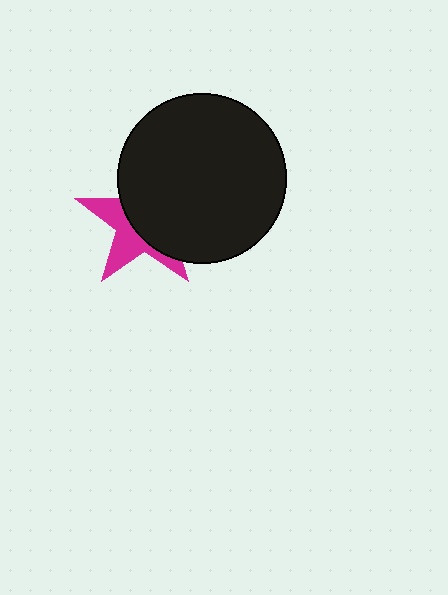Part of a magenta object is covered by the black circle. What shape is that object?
It is a star.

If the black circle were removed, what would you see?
You would see the complete magenta star.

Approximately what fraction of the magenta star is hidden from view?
Roughly 60% of the magenta star is hidden behind the black circle.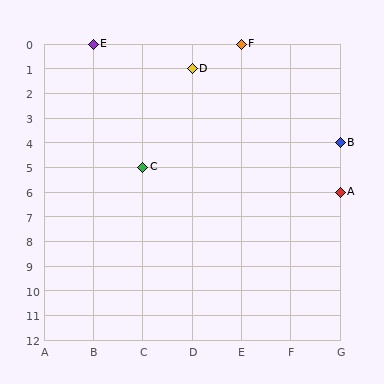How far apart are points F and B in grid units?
Points F and B are 2 columns and 4 rows apart (about 4.5 grid units diagonally).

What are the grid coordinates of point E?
Point E is at grid coordinates (B, 0).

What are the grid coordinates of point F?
Point F is at grid coordinates (E, 0).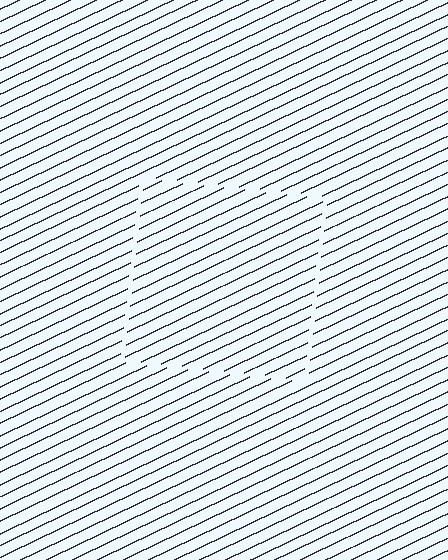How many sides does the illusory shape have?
4 sides — the line-ends trace a square.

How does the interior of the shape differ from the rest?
The interior of the shape contains the same grating, shifted by half a period — the contour is defined by the phase discontinuity where line-ends from the inner and outer gratings abut.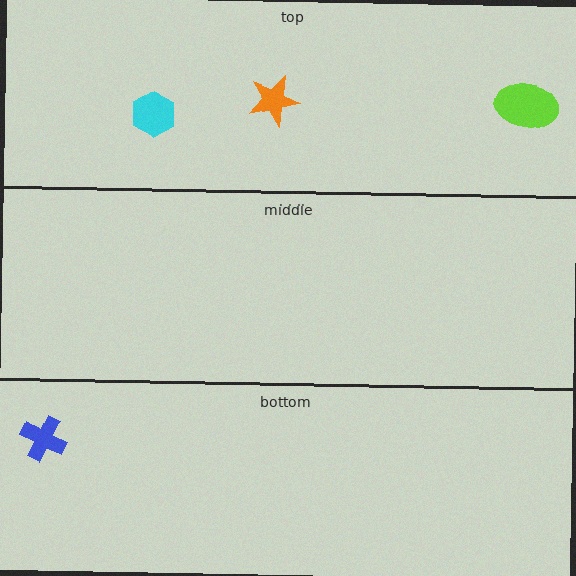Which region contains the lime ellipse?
The top region.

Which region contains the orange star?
The top region.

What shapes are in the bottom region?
The blue cross.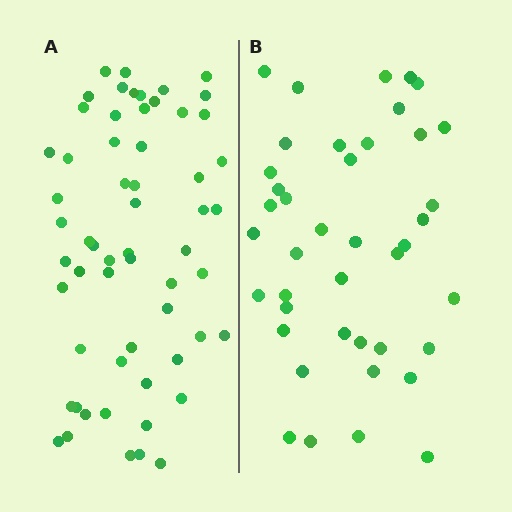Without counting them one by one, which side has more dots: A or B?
Region A (the left region) has more dots.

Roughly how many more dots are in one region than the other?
Region A has approximately 20 more dots than region B.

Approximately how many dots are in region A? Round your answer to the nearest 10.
About 60 dots. (The exact count is 59, which rounds to 60.)